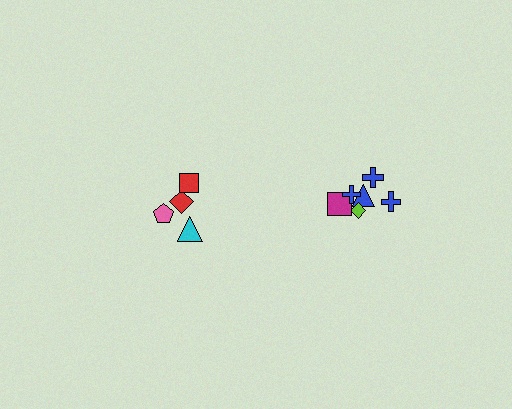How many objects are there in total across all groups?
There are 10 objects.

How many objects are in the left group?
There are 4 objects.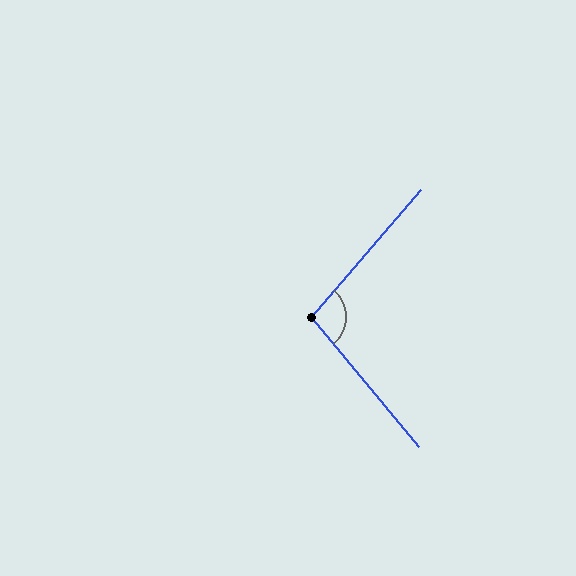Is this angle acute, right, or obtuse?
It is obtuse.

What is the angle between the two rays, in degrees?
Approximately 100 degrees.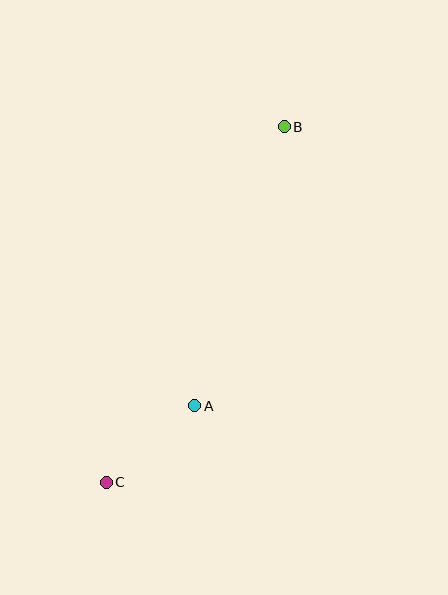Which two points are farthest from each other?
Points B and C are farthest from each other.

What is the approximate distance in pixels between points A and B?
The distance between A and B is approximately 293 pixels.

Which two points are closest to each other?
Points A and C are closest to each other.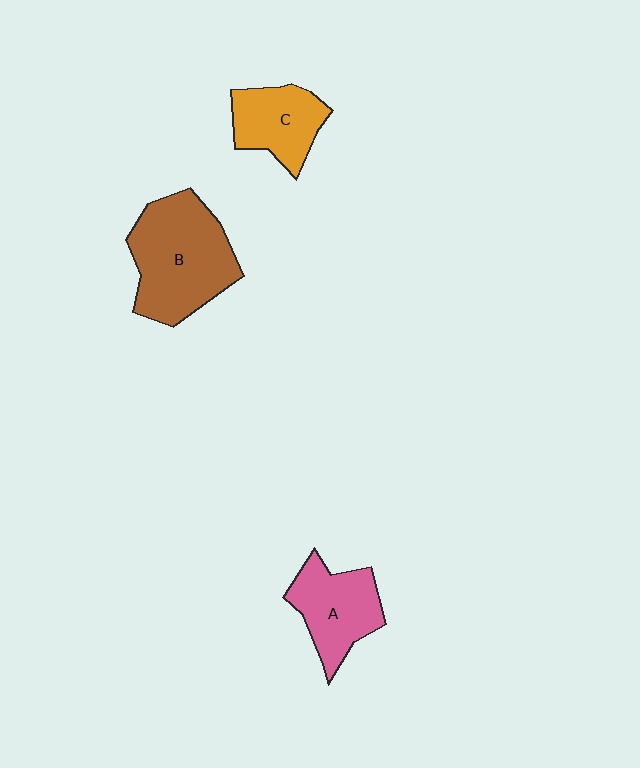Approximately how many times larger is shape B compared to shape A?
Approximately 1.5 times.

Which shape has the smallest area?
Shape C (orange).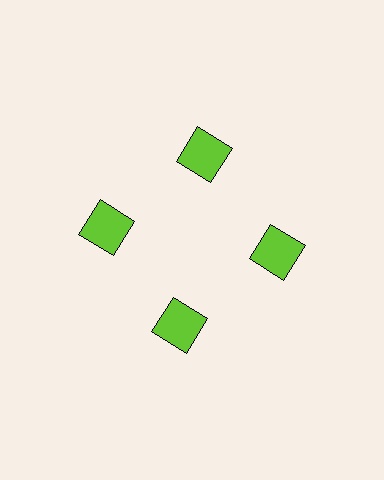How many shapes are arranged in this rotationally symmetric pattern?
There are 4 shapes, arranged in 4 groups of 1.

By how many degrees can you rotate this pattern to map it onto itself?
The pattern maps onto itself every 90 degrees of rotation.